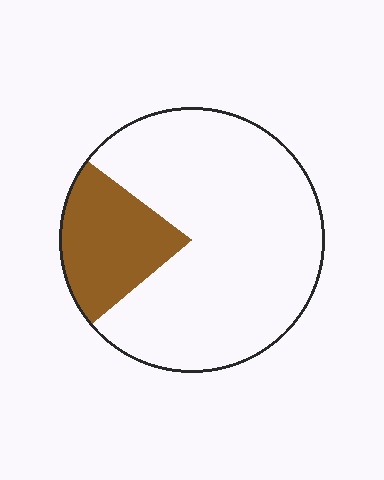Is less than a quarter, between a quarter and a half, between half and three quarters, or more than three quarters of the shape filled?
Less than a quarter.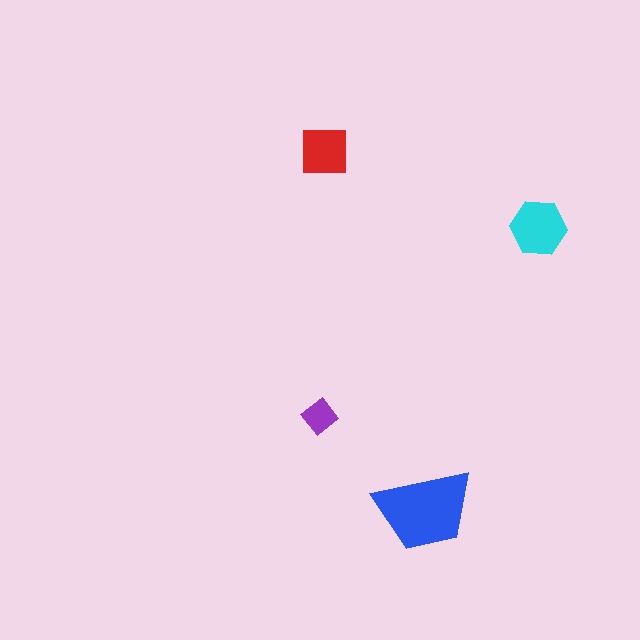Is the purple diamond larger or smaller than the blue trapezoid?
Smaller.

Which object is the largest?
The blue trapezoid.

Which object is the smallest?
The purple diamond.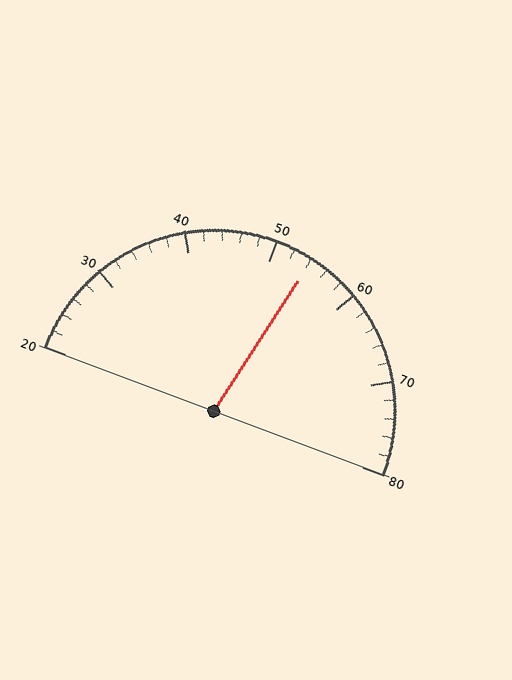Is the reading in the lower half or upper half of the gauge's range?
The reading is in the upper half of the range (20 to 80).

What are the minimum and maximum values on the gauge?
The gauge ranges from 20 to 80.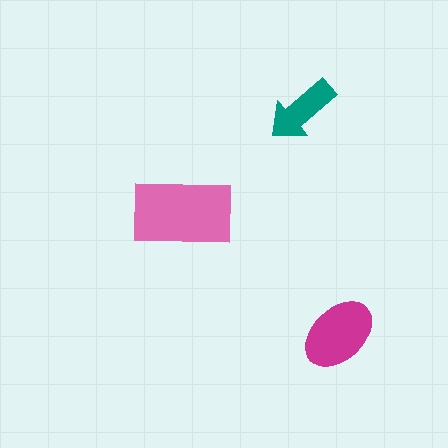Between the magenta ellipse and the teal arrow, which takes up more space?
The magenta ellipse.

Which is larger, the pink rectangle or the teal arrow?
The pink rectangle.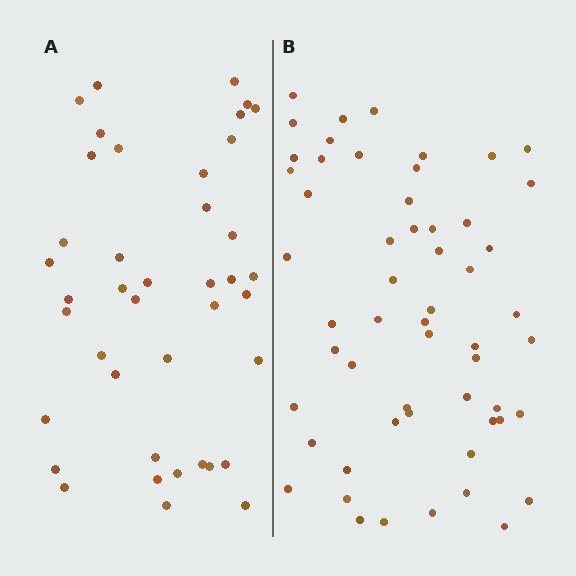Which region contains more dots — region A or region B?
Region B (the right region) has more dots.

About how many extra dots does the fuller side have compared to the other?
Region B has approximately 15 more dots than region A.